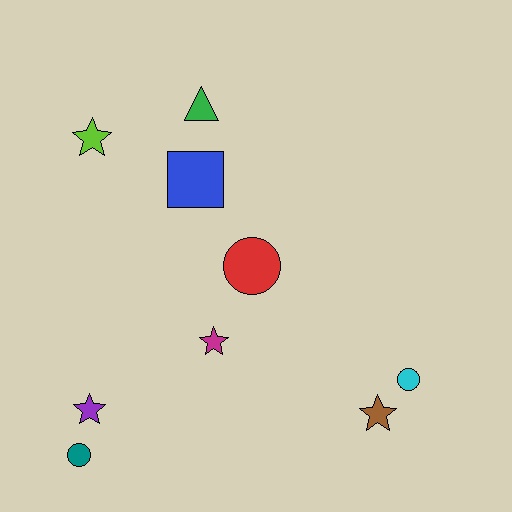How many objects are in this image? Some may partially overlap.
There are 9 objects.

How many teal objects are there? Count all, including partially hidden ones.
There is 1 teal object.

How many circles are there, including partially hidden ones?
There are 3 circles.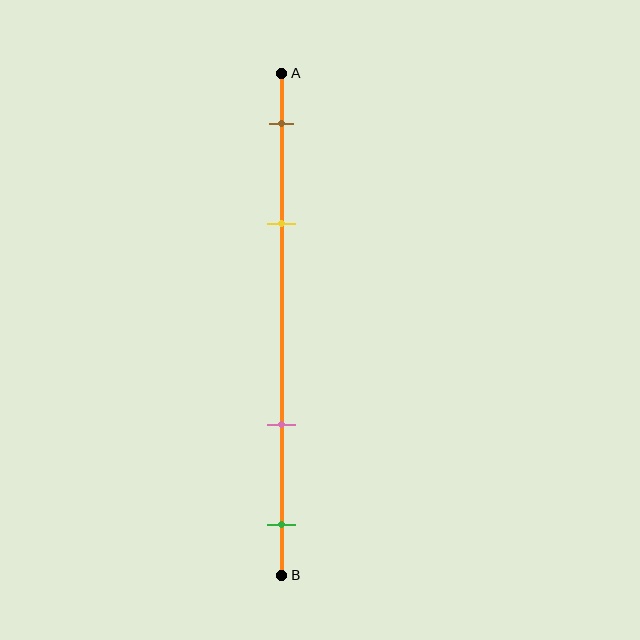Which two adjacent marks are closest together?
The brown and yellow marks are the closest adjacent pair.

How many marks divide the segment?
There are 4 marks dividing the segment.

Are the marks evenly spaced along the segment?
No, the marks are not evenly spaced.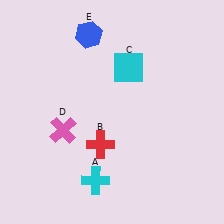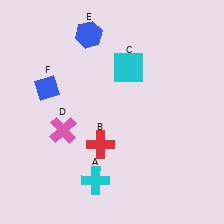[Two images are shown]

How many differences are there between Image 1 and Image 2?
There is 1 difference between the two images.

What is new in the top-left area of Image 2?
A blue diamond (F) was added in the top-left area of Image 2.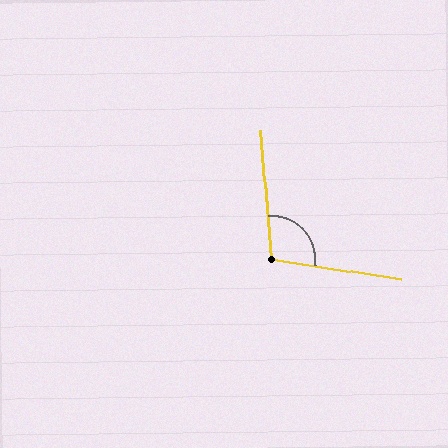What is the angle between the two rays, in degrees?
Approximately 104 degrees.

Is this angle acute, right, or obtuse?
It is obtuse.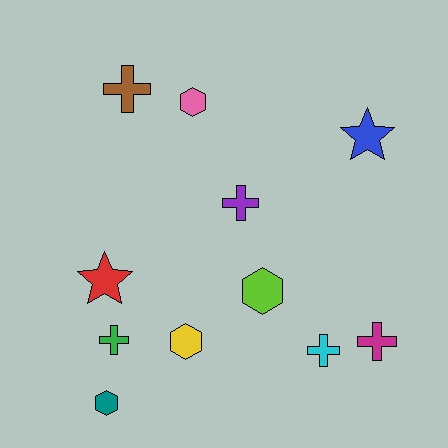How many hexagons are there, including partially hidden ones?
There are 4 hexagons.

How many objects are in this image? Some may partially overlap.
There are 11 objects.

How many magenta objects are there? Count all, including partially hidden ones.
There is 1 magenta object.